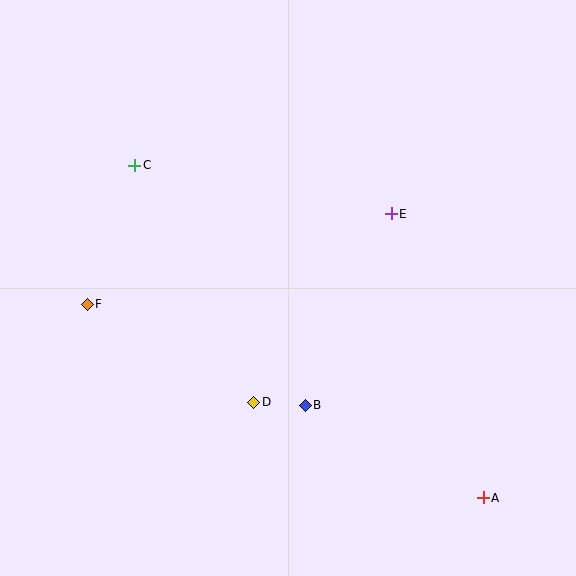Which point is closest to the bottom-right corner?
Point A is closest to the bottom-right corner.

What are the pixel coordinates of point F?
Point F is at (87, 304).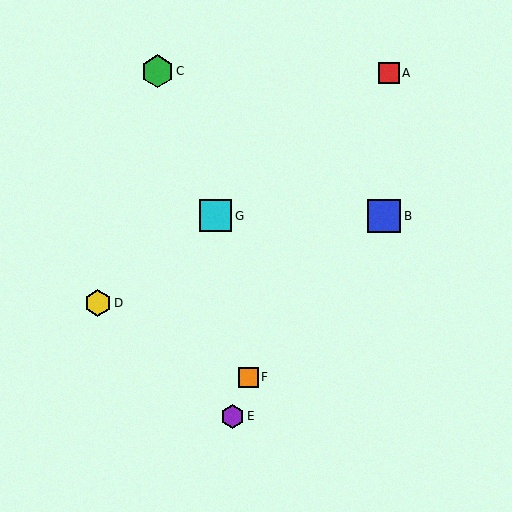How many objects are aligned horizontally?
2 objects (B, G) are aligned horizontally.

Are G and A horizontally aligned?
No, G is at y≈216 and A is at y≈73.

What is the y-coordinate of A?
Object A is at y≈73.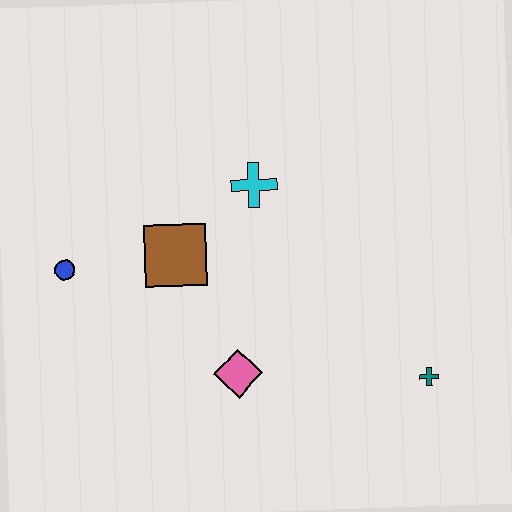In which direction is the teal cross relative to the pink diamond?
The teal cross is to the right of the pink diamond.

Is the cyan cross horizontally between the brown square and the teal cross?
Yes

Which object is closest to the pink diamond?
The brown square is closest to the pink diamond.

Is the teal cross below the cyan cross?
Yes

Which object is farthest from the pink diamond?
The blue circle is farthest from the pink diamond.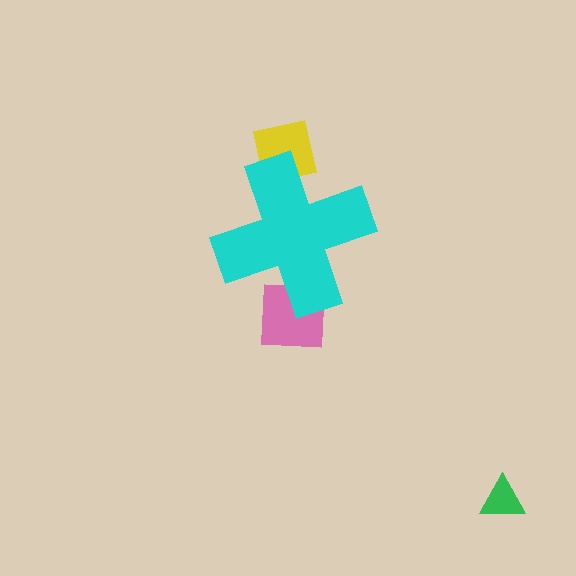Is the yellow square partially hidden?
Yes, the yellow square is partially hidden behind the cyan cross.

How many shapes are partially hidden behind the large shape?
2 shapes are partially hidden.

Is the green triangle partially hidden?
No, the green triangle is fully visible.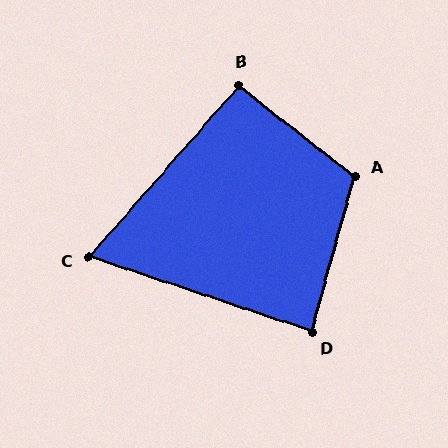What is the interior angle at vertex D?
Approximately 87 degrees (approximately right).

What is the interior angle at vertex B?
Approximately 93 degrees (approximately right).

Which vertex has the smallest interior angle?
C, at approximately 67 degrees.